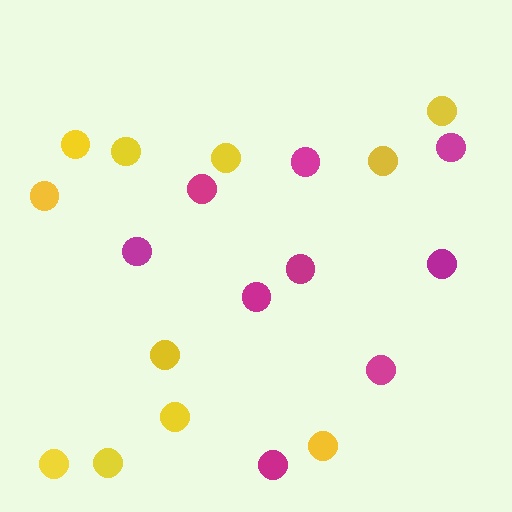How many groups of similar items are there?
There are 2 groups: one group of magenta circles (9) and one group of yellow circles (11).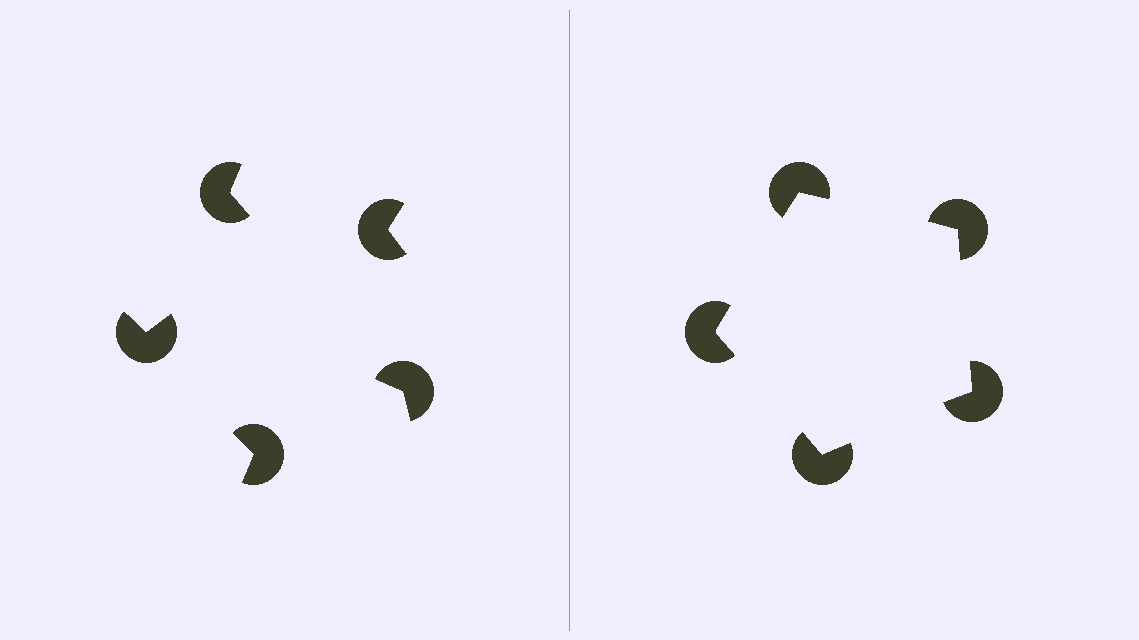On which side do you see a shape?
An illusory pentagon appears on the right side. On the left side the wedge cuts are rotated, so no coherent shape forms.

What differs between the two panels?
The pac-man discs are positioned identically on both sides; only the wedge orientations differ. On the right they align to a pentagon; on the left they are misaligned.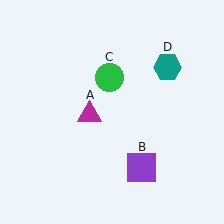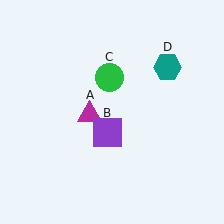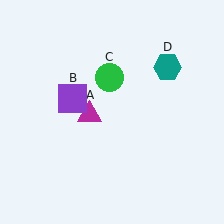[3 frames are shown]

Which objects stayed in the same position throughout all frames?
Magenta triangle (object A) and green circle (object C) and teal hexagon (object D) remained stationary.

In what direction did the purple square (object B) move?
The purple square (object B) moved up and to the left.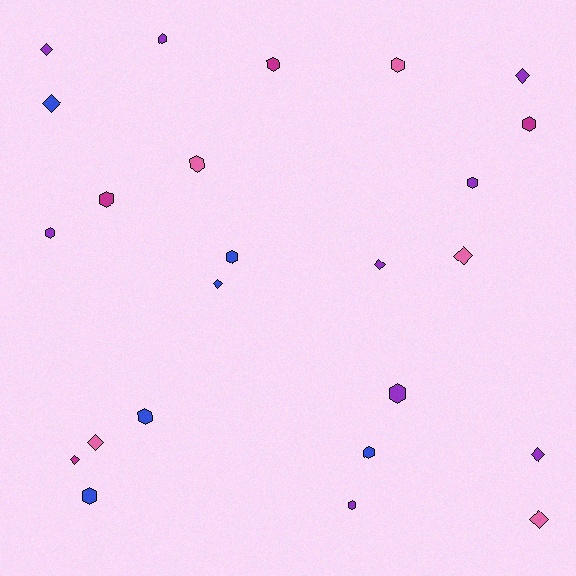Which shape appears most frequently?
Hexagon, with 14 objects.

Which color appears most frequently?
Purple, with 9 objects.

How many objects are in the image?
There are 24 objects.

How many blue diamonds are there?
There are 2 blue diamonds.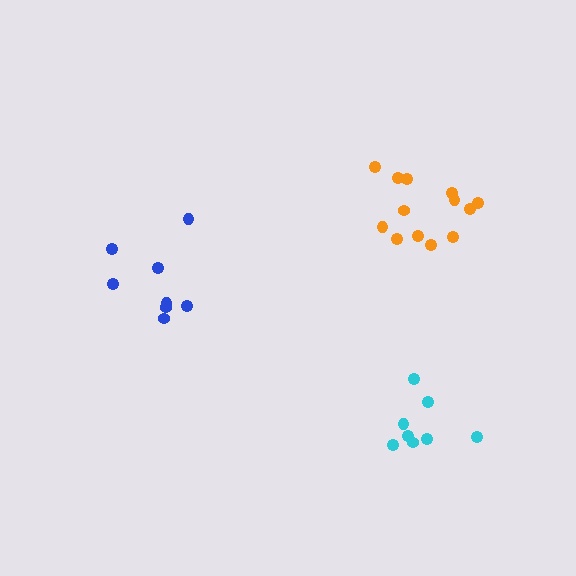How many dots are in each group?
Group 1: 8 dots, Group 2: 8 dots, Group 3: 13 dots (29 total).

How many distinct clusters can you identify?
There are 3 distinct clusters.